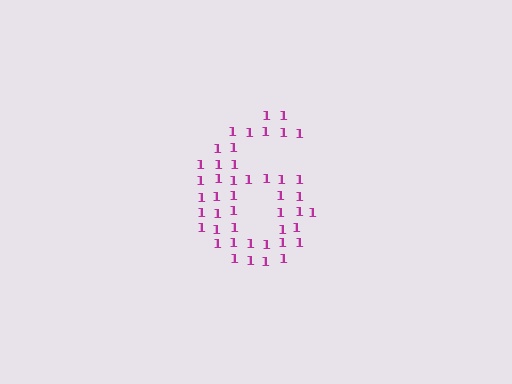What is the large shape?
The large shape is the digit 6.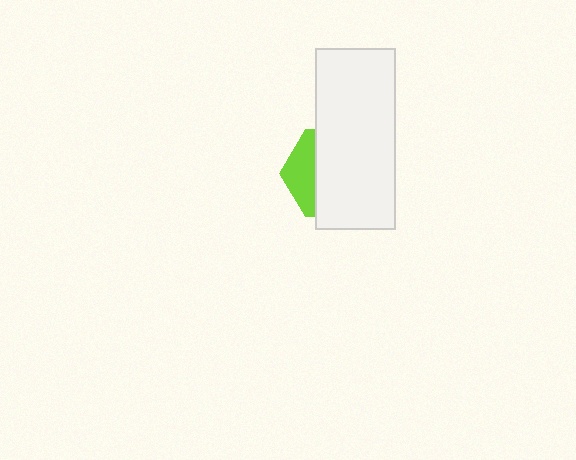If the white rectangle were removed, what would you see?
You would see the complete lime hexagon.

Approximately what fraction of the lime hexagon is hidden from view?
Roughly 69% of the lime hexagon is hidden behind the white rectangle.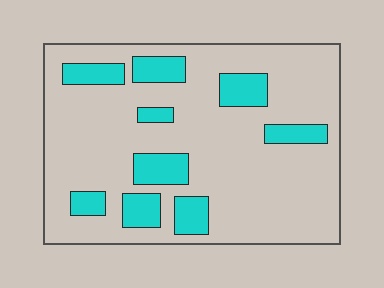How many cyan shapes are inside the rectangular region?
9.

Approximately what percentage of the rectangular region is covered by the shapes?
Approximately 20%.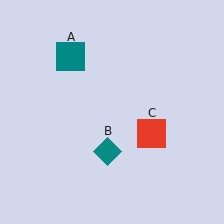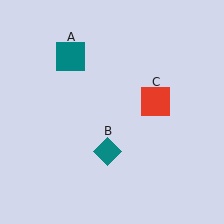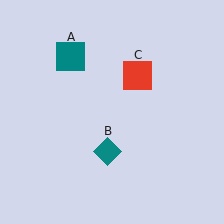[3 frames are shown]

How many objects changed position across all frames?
1 object changed position: red square (object C).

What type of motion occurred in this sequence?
The red square (object C) rotated counterclockwise around the center of the scene.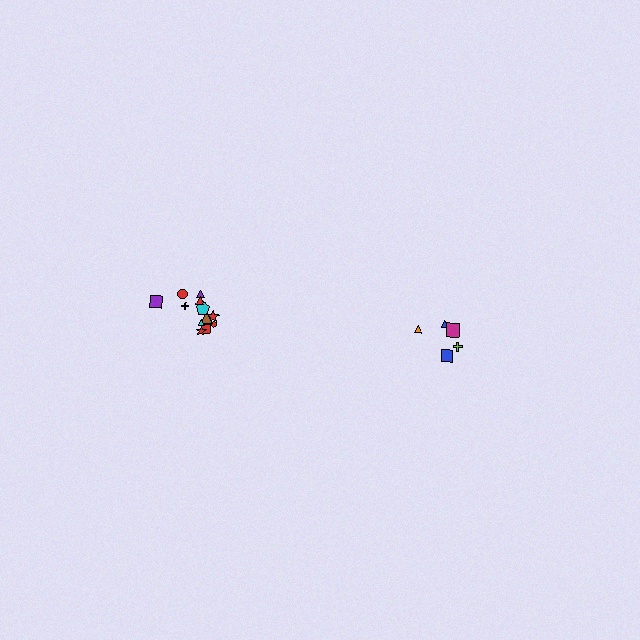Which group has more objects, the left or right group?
The left group.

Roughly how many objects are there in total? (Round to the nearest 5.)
Roughly 15 objects in total.